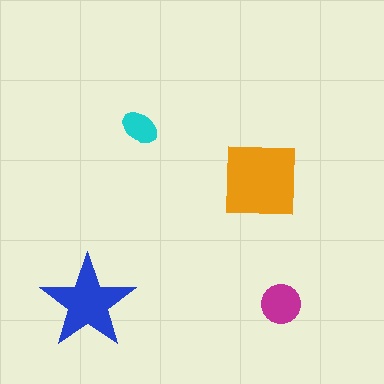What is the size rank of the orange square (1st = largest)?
1st.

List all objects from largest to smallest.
The orange square, the blue star, the magenta circle, the cyan ellipse.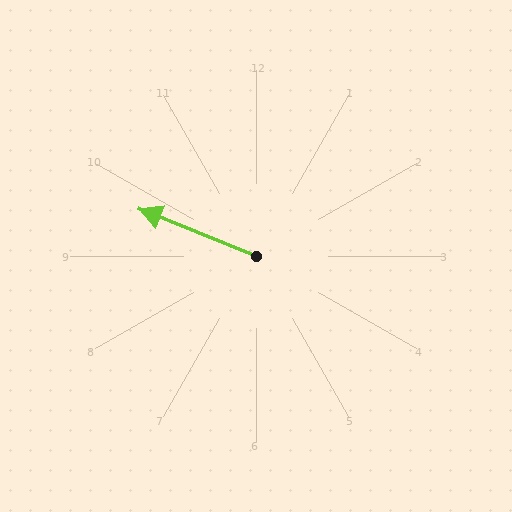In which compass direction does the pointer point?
West.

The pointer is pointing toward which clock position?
Roughly 10 o'clock.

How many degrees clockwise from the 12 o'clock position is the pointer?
Approximately 292 degrees.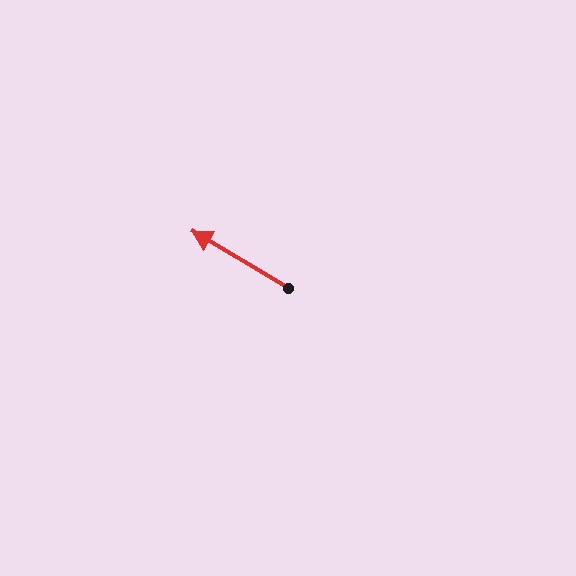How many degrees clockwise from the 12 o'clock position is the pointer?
Approximately 301 degrees.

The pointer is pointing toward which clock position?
Roughly 10 o'clock.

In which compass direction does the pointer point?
Northwest.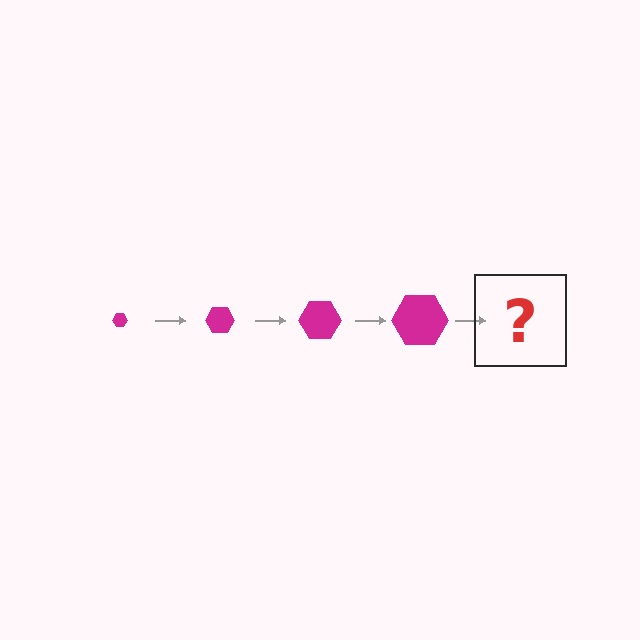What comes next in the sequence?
The next element should be a magenta hexagon, larger than the previous one.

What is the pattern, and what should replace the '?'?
The pattern is that the hexagon gets progressively larger each step. The '?' should be a magenta hexagon, larger than the previous one.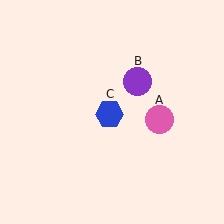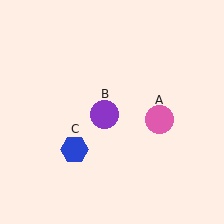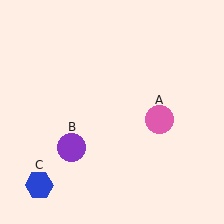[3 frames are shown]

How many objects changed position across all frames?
2 objects changed position: purple circle (object B), blue hexagon (object C).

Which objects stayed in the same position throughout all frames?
Pink circle (object A) remained stationary.